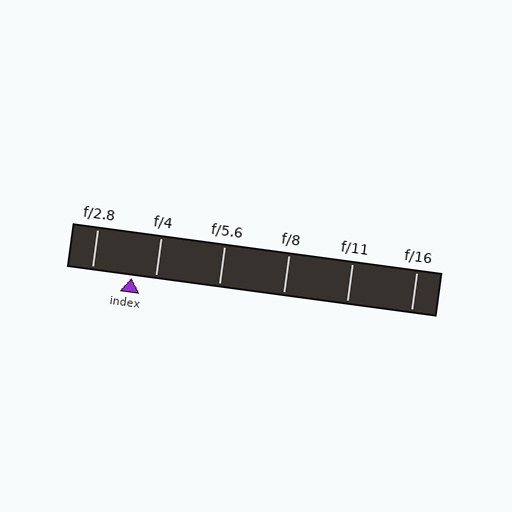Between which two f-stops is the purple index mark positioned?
The index mark is between f/2.8 and f/4.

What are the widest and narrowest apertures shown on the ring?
The widest aperture shown is f/2.8 and the narrowest is f/16.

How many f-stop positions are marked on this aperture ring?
There are 6 f-stop positions marked.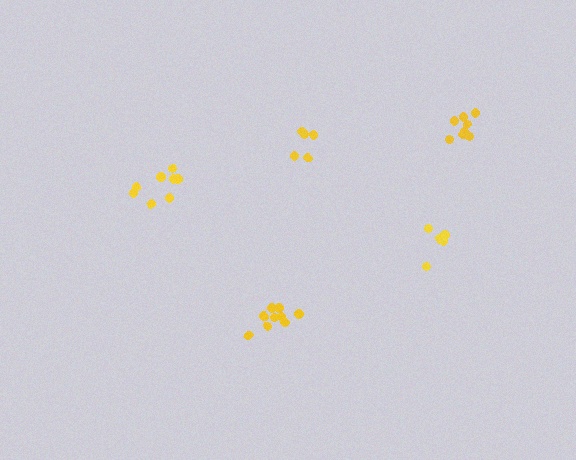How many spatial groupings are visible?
There are 5 spatial groupings.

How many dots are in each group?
Group 1: 9 dots, Group 2: 8 dots, Group 3: 5 dots, Group 4: 9 dots, Group 5: 5 dots (36 total).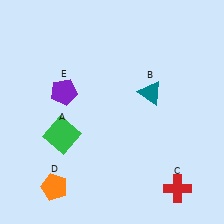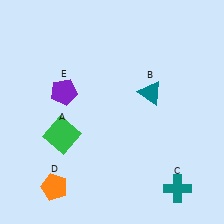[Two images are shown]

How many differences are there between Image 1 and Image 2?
There is 1 difference between the two images.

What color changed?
The cross (C) changed from red in Image 1 to teal in Image 2.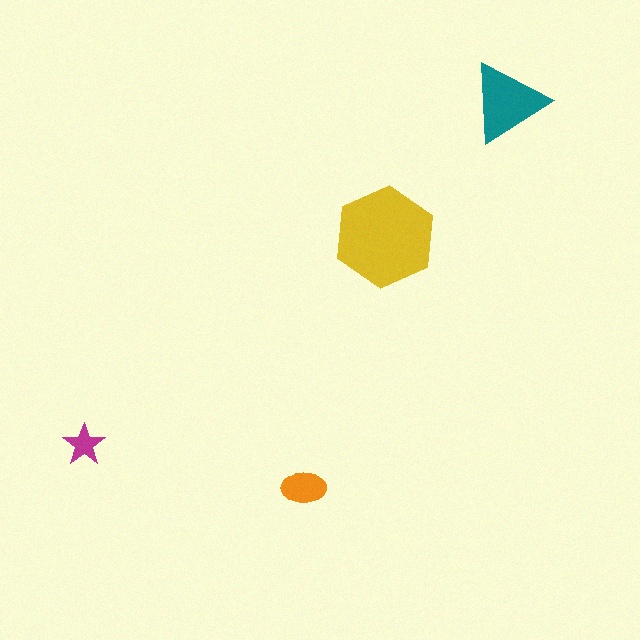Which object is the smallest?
The magenta star.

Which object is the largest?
The yellow hexagon.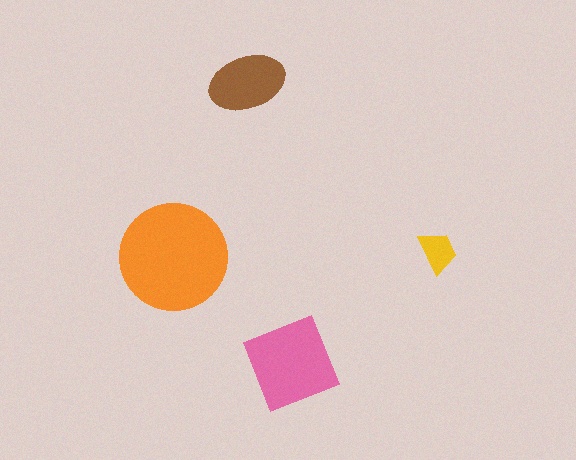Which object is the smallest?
The yellow trapezoid.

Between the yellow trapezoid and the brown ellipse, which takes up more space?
The brown ellipse.